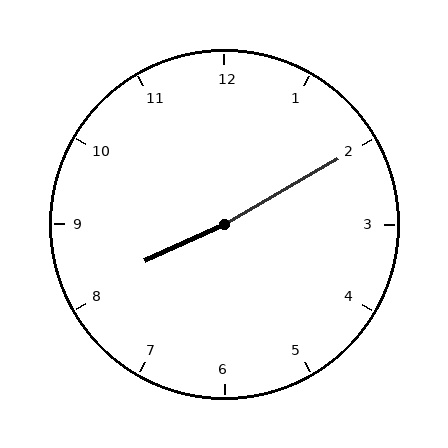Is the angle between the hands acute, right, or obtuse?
It is obtuse.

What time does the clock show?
8:10.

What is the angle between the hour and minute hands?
Approximately 175 degrees.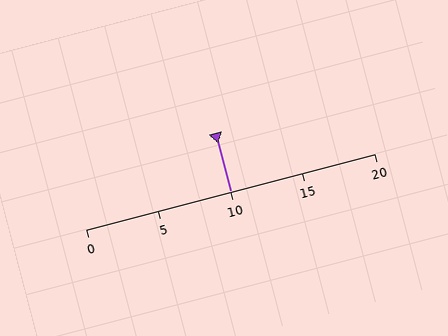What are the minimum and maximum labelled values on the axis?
The axis runs from 0 to 20.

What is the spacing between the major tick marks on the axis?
The major ticks are spaced 5 apart.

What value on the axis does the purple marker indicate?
The marker indicates approximately 10.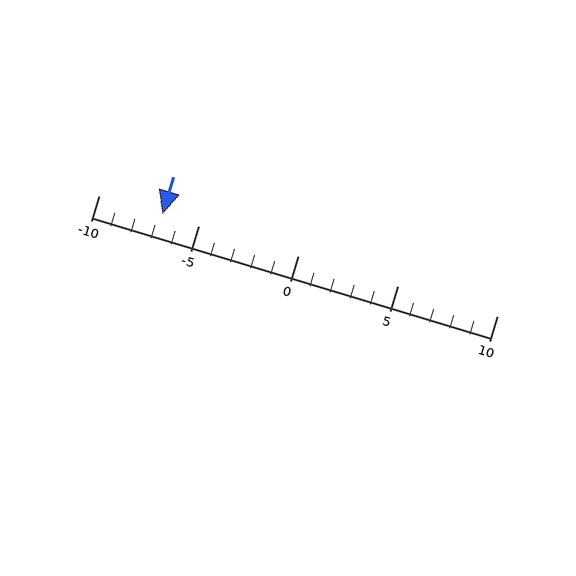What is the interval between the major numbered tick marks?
The major tick marks are spaced 5 units apart.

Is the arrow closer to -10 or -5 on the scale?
The arrow is closer to -5.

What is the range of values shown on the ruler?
The ruler shows values from -10 to 10.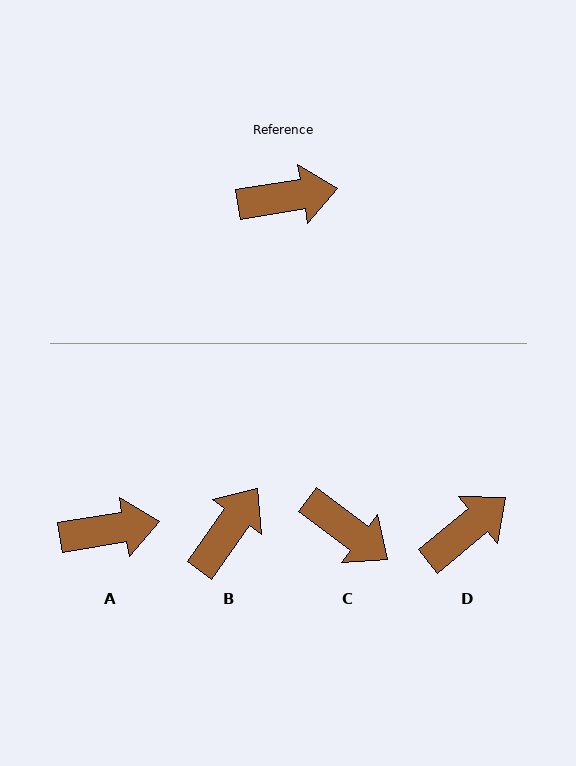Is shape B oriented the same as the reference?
No, it is off by about 45 degrees.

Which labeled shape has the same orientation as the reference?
A.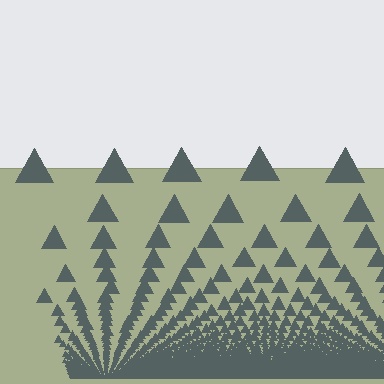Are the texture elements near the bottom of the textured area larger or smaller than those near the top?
Smaller. The gradient is inverted — elements near the bottom are smaller and denser.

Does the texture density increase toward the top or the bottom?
Density increases toward the bottom.